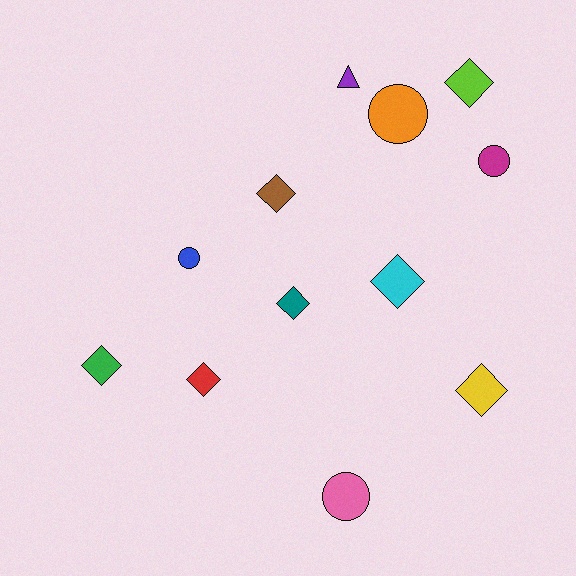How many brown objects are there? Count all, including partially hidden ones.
There is 1 brown object.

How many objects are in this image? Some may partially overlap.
There are 12 objects.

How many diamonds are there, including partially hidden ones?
There are 7 diamonds.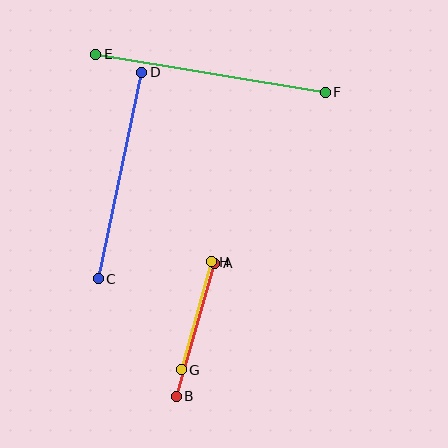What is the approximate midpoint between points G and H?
The midpoint is at approximately (196, 316) pixels.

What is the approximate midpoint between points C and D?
The midpoint is at approximately (120, 175) pixels.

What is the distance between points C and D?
The distance is approximately 211 pixels.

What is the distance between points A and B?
The distance is approximately 139 pixels.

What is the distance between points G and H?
The distance is approximately 112 pixels.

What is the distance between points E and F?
The distance is approximately 233 pixels.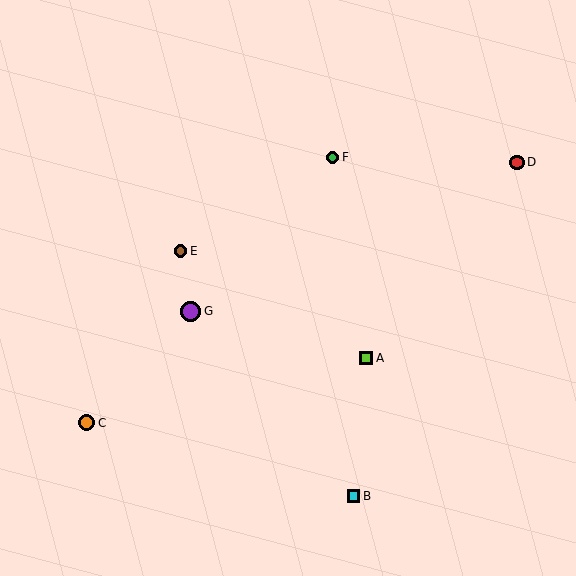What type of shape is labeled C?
Shape C is an orange circle.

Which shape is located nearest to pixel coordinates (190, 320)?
The purple circle (labeled G) at (191, 311) is nearest to that location.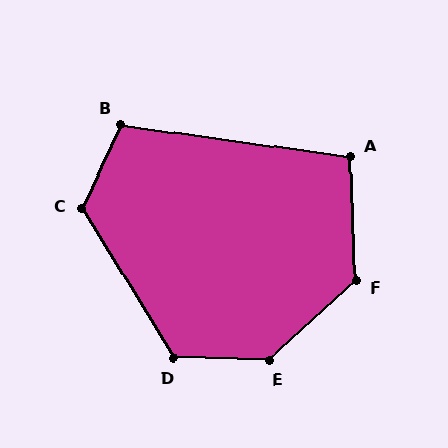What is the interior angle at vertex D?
Approximately 123 degrees (obtuse).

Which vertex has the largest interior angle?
E, at approximately 136 degrees.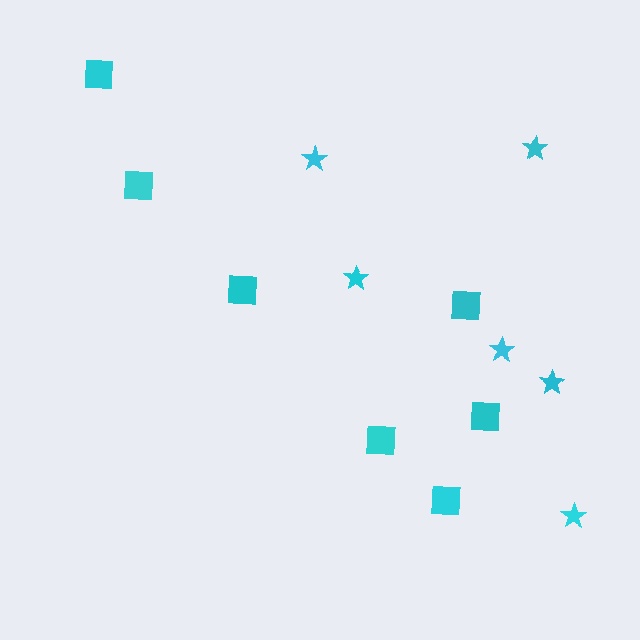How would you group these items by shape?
There are 2 groups: one group of squares (7) and one group of stars (6).